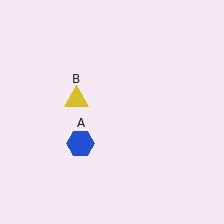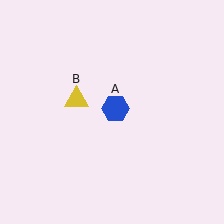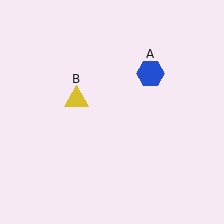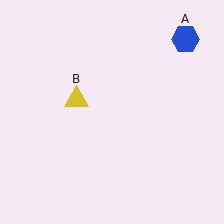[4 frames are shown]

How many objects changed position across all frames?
1 object changed position: blue hexagon (object A).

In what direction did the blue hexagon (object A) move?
The blue hexagon (object A) moved up and to the right.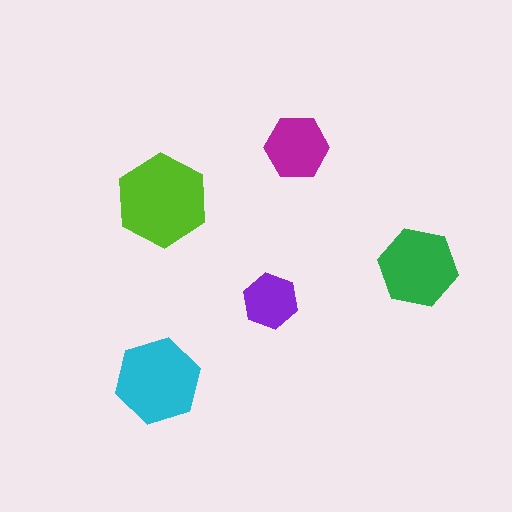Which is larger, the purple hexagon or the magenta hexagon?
The magenta one.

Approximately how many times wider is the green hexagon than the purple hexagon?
About 1.5 times wider.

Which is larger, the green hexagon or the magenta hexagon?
The green one.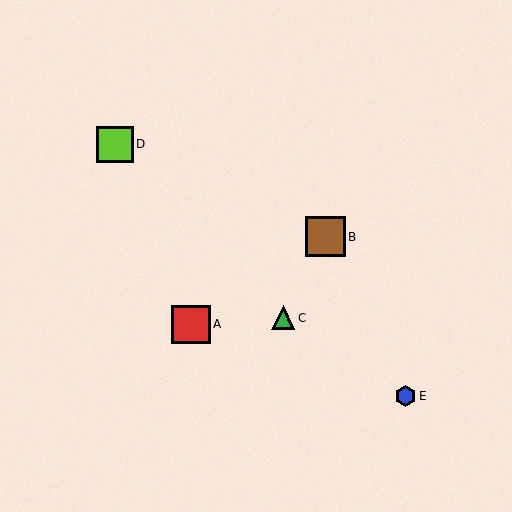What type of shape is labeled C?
Shape C is a green triangle.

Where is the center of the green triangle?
The center of the green triangle is at (283, 318).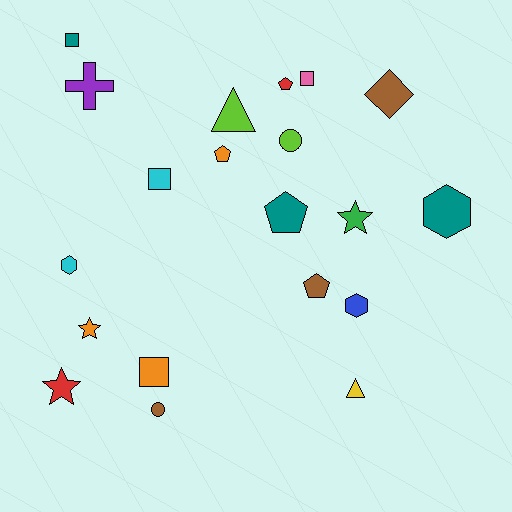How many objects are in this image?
There are 20 objects.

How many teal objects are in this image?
There are 3 teal objects.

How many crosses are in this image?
There is 1 cross.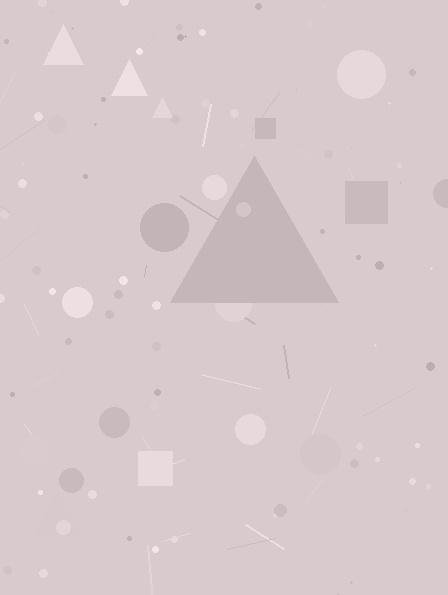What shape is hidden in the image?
A triangle is hidden in the image.